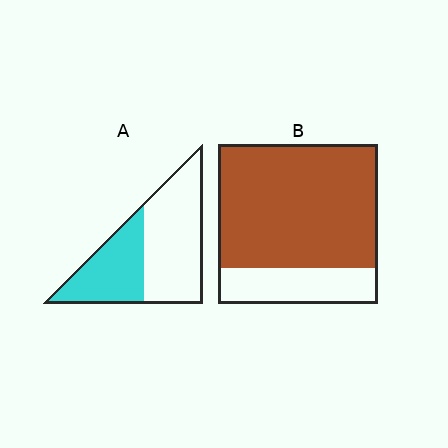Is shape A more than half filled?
No.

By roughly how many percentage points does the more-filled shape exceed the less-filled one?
By roughly 40 percentage points (B over A).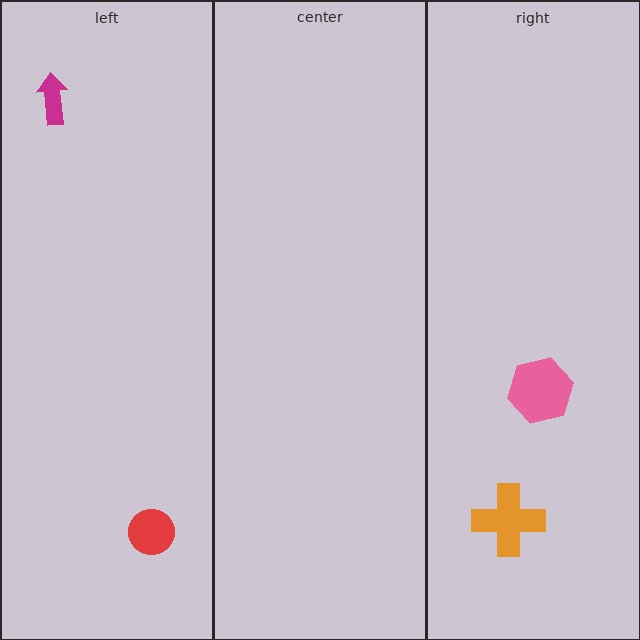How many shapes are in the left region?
2.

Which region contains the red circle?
The left region.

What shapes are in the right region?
The pink hexagon, the orange cross.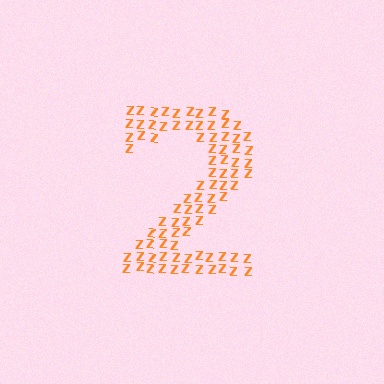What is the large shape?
The large shape is the digit 2.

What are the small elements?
The small elements are letter Z's.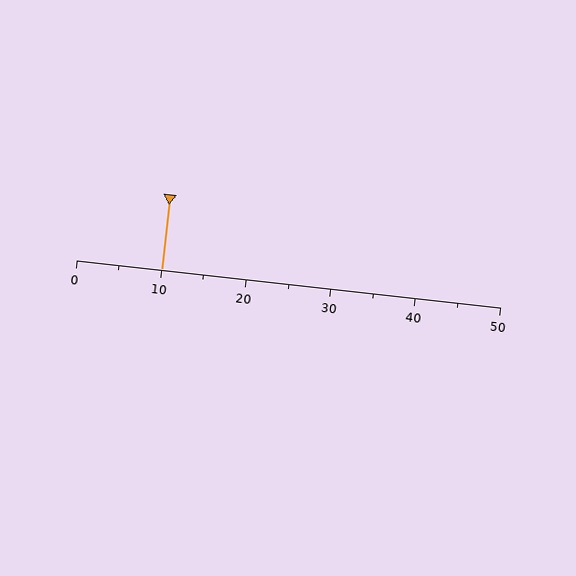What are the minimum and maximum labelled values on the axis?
The axis runs from 0 to 50.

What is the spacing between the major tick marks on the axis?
The major ticks are spaced 10 apart.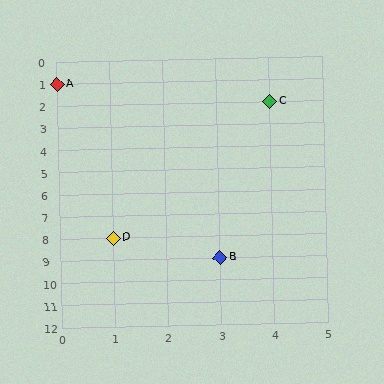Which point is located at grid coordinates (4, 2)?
Point C is at (4, 2).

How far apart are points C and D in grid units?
Points C and D are 3 columns and 6 rows apart (about 6.7 grid units diagonally).